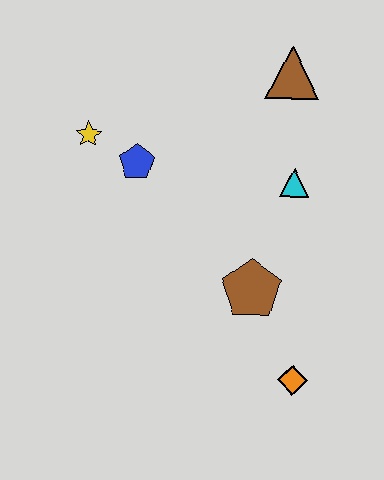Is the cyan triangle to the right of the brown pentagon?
Yes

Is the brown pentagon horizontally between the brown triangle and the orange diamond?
No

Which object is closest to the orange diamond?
The brown pentagon is closest to the orange diamond.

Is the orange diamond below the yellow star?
Yes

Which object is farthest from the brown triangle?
The orange diamond is farthest from the brown triangle.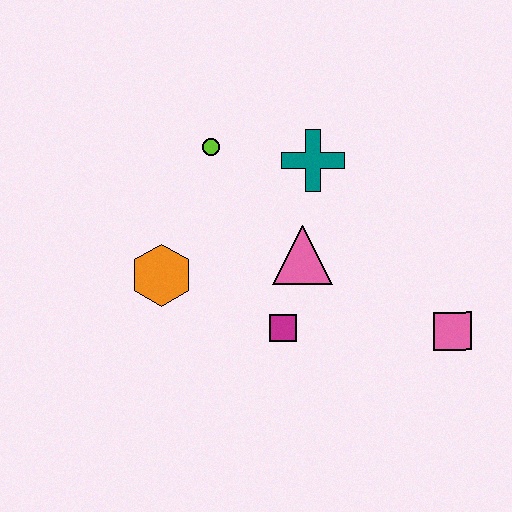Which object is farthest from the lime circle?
The pink square is farthest from the lime circle.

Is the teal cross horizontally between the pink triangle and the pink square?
Yes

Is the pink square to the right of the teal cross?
Yes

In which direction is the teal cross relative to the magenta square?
The teal cross is above the magenta square.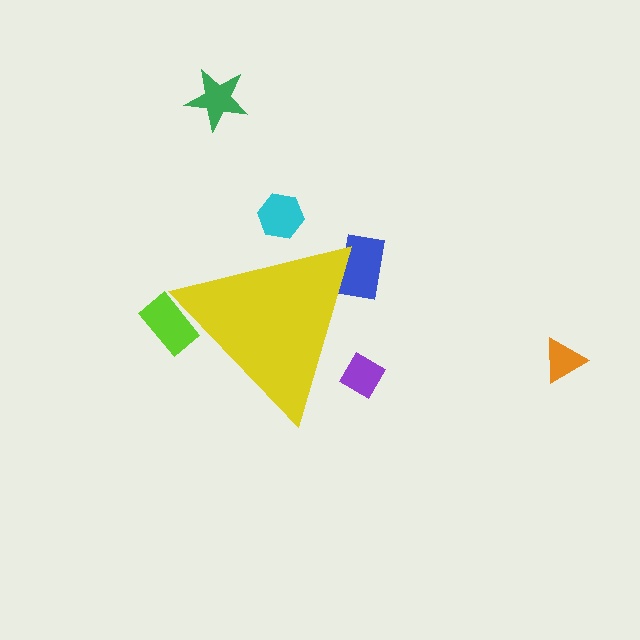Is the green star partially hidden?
No, the green star is fully visible.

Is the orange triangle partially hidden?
No, the orange triangle is fully visible.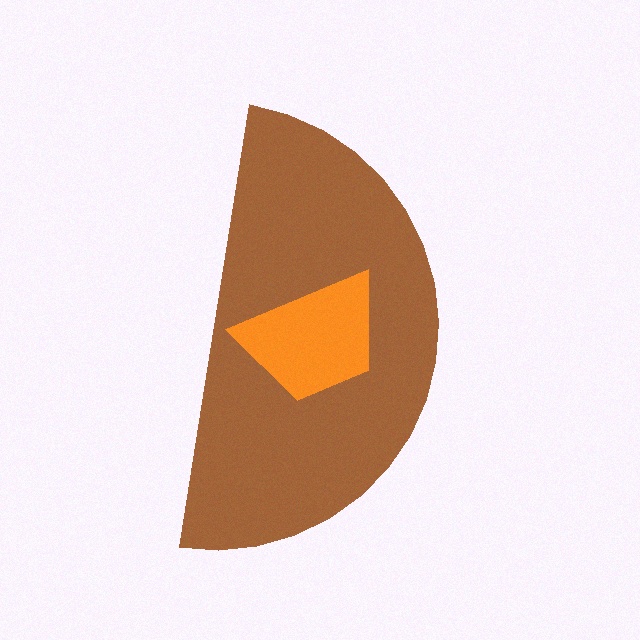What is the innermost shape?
The orange trapezoid.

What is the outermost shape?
The brown semicircle.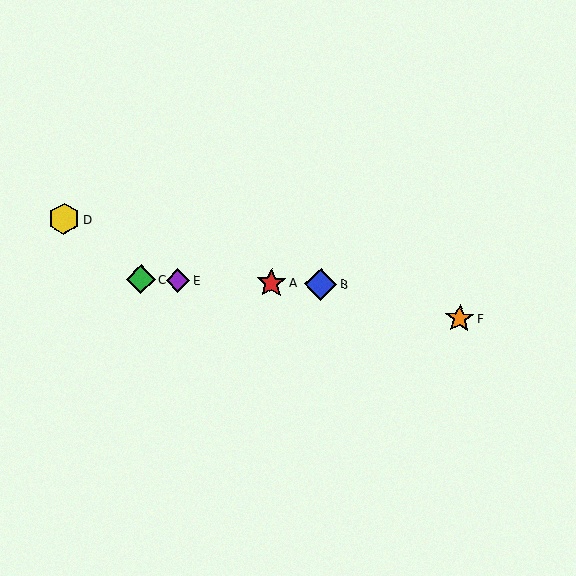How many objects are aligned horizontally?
4 objects (A, B, C, E) are aligned horizontally.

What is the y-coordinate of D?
Object D is at y≈219.